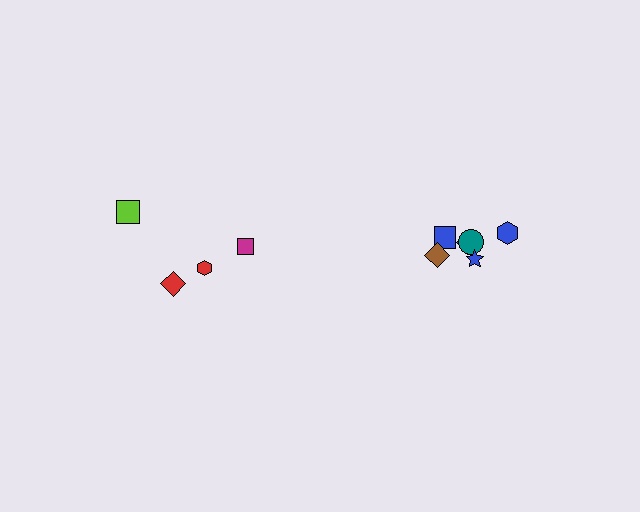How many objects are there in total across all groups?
There are 10 objects.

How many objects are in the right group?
There are 6 objects.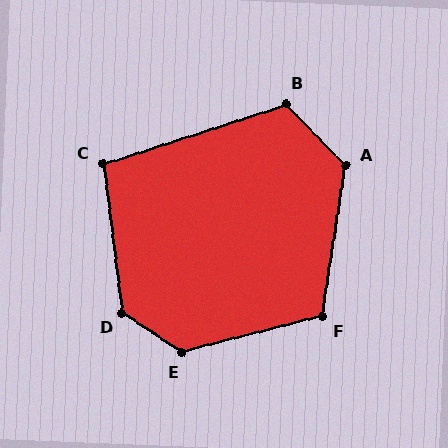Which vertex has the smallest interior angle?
C, at approximately 101 degrees.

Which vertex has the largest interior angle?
E, at approximately 132 degrees.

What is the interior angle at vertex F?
Approximately 113 degrees (obtuse).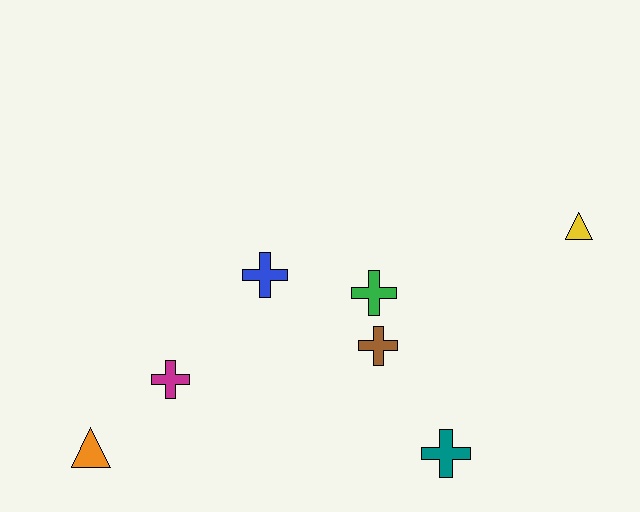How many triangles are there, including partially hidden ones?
There are 2 triangles.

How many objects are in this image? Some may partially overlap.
There are 7 objects.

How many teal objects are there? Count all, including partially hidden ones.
There is 1 teal object.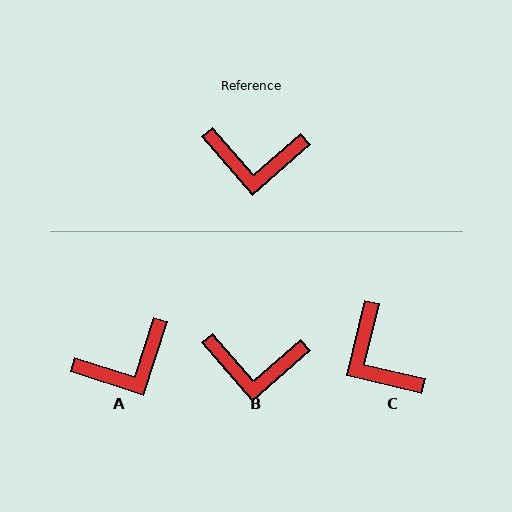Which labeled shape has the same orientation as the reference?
B.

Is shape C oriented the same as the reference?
No, it is off by about 54 degrees.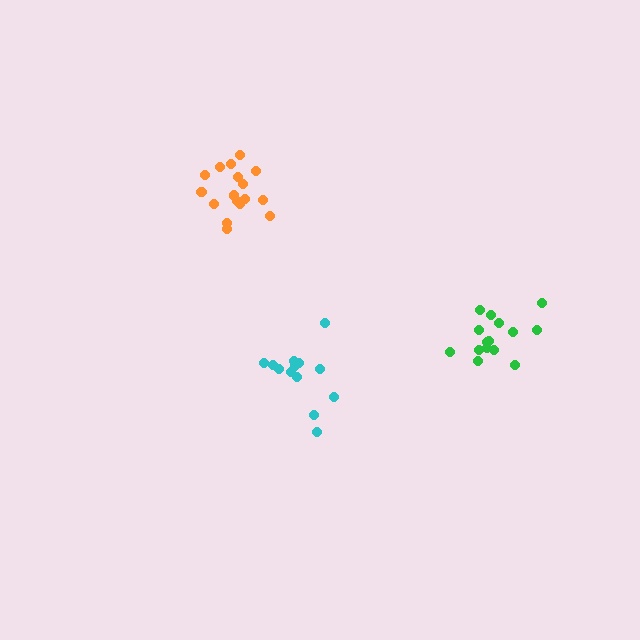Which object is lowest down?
The cyan cluster is bottommost.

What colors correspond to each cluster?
The clusters are colored: orange, green, cyan.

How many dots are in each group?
Group 1: 17 dots, Group 2: 15 dots, Group 3: 13 dots (45 total).